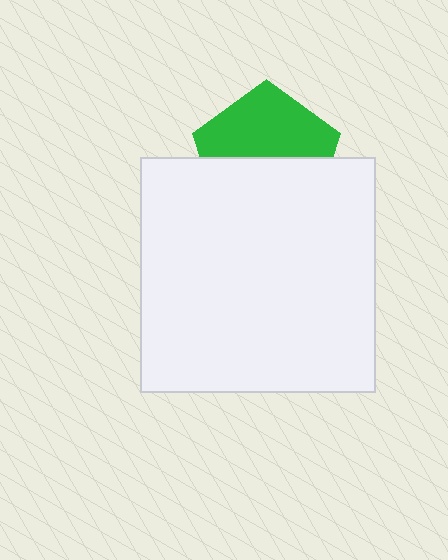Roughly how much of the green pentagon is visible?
About half of it is visible (roughly 51%).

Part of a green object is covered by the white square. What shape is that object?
It is a pentagon.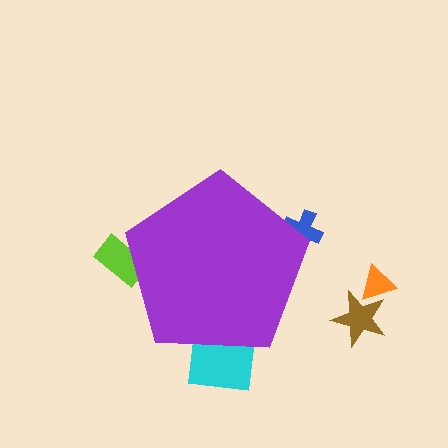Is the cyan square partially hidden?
Yes, the cyan square is partially hidden behind the purple pentagon.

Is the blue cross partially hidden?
Yes, the blue cross is partially hidden behind the purple pentagon.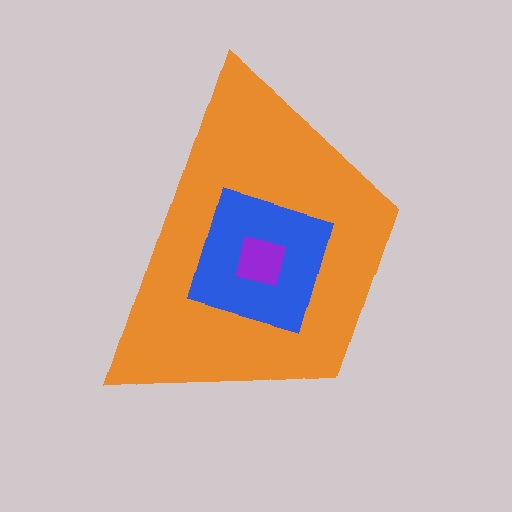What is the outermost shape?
The orange trapezoid.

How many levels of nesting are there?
3.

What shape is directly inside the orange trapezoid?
The blue diamond.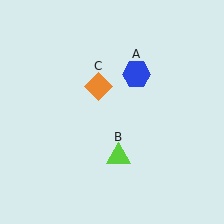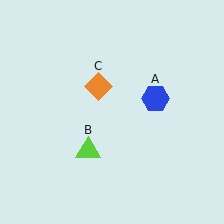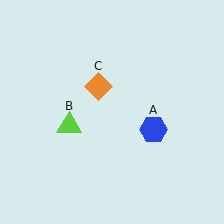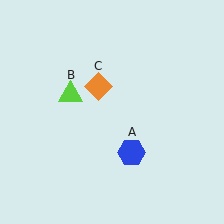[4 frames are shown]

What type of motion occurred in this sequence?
The blue hexagon (object A), lime triangle (object B) rotated clockwise around the center of the scene.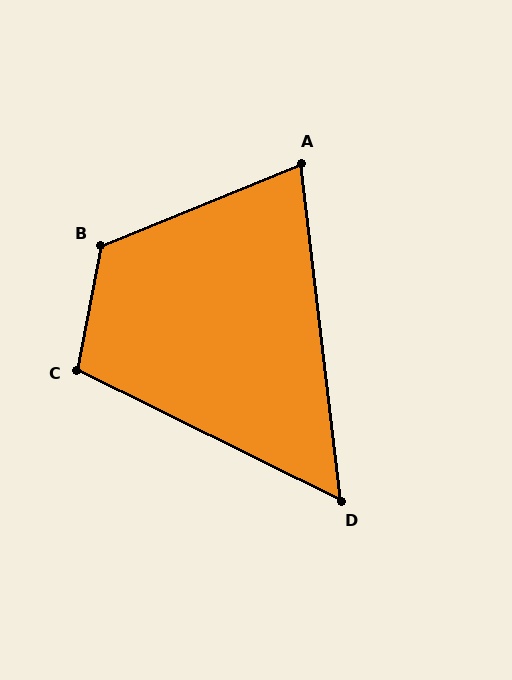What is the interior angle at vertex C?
Approximately 105 degrees (obtuse).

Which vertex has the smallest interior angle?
D, at approximately 57 degrees.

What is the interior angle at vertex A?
Approximately 75 degrees (acute).